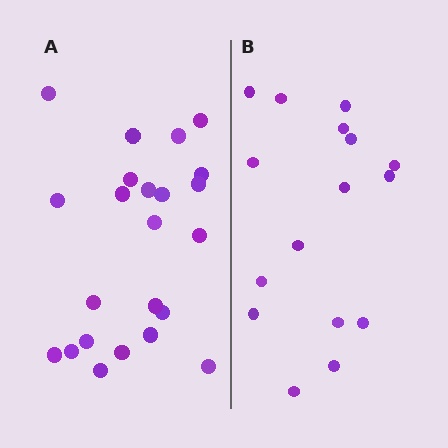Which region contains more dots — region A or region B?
Region A (the left region) has more dots.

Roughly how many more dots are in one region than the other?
Region A has roughly 8 or so more dots than region B.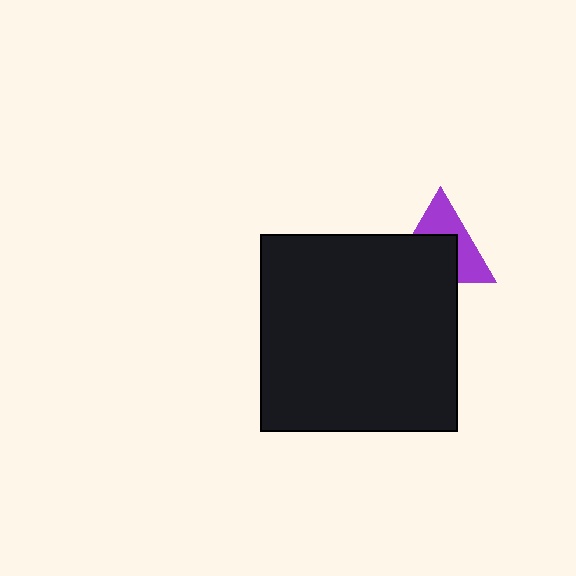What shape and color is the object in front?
The object in front is a black square.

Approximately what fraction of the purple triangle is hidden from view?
Roughly 53% of the purple triangle is hidden behind the black square.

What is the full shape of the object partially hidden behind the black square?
The partially hidden object is a purple triangle.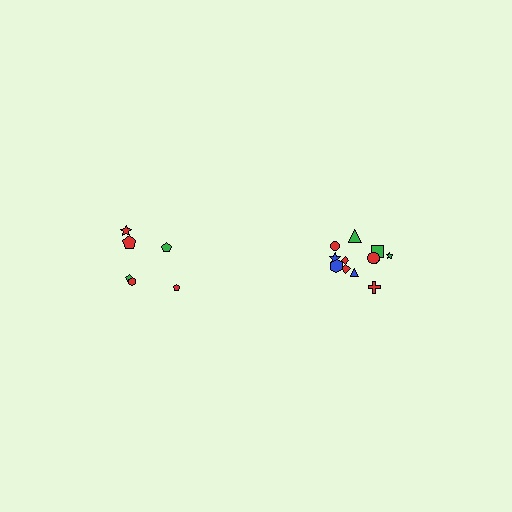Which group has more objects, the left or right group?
The right group.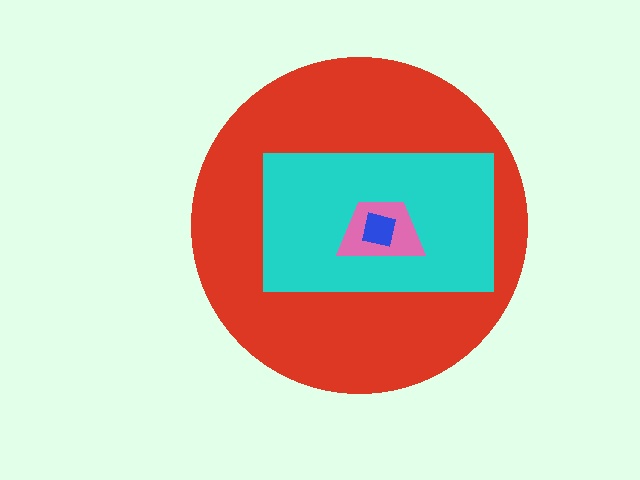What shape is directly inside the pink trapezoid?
The blue square.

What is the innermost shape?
The blue square.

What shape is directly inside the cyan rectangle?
The pink trapezoid.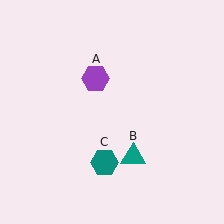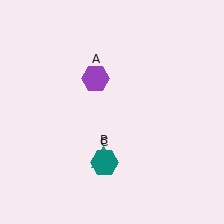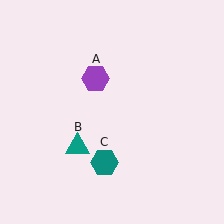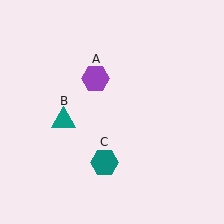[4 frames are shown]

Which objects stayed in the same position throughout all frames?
Purple hexagon (object A) and teal hexagon (object C) remained stationary.